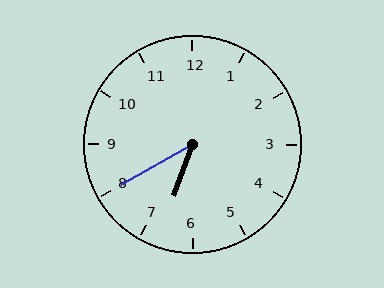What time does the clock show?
6:40.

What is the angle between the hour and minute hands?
Approximately 40 degrees.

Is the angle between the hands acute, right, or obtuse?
It is acute.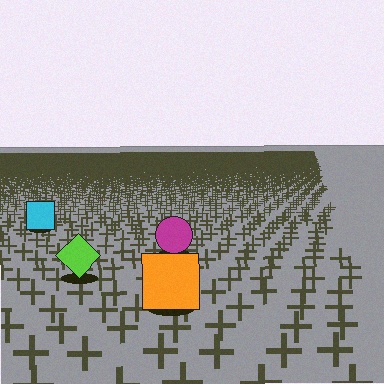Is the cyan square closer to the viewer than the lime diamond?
No. The lime diamond is closer — you can tell from the texture gradient: the ground texture is coarser near it.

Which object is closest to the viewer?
The orange square is closest. The texture marks near it are larger and more spread out.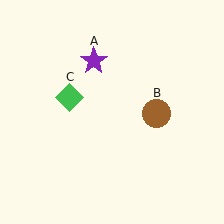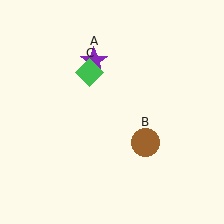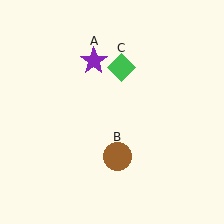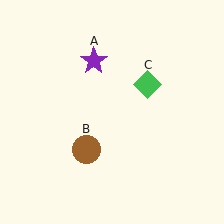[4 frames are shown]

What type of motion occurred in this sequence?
The brown circle (object B), green diamond (object C) rotated clockwise around the center of the scene.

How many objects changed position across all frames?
2 objects changed position: brown circle (object B), green diamond (object C).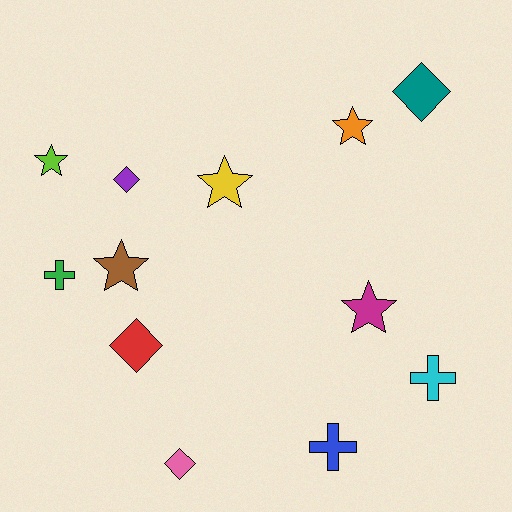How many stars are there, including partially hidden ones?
There are 5 stars.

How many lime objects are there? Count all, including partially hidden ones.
There is 1 lime object.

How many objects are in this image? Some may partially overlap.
There are 12 objects.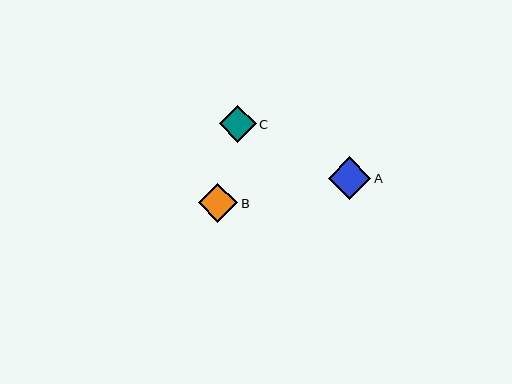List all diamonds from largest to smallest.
From largest to smallest: A, B, C.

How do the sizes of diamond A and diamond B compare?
Diamond A and diamond B are approximately the same size.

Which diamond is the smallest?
Diamond C is the smallest with a size of approximately 37 pixels.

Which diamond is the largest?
Diamond A is the largest with a size of approximately 43 pixels.